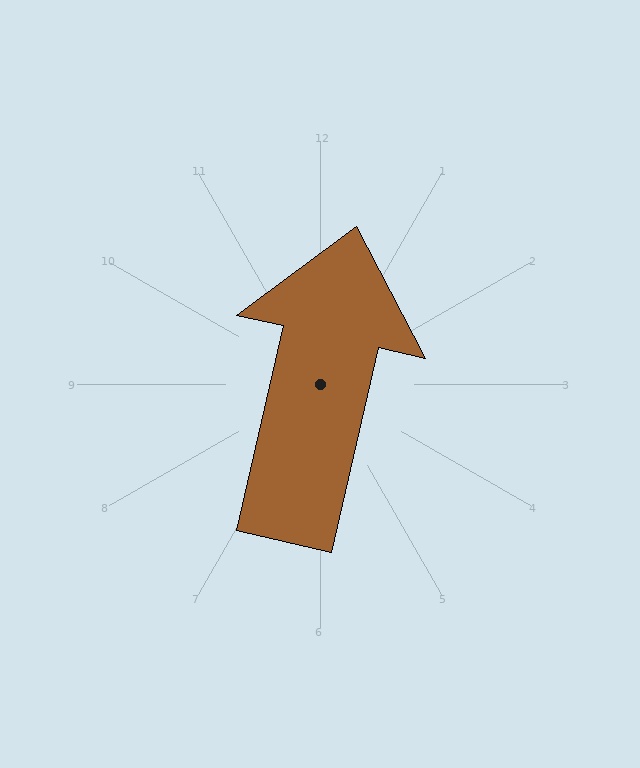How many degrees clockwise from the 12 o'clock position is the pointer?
Approximately 13 degrees.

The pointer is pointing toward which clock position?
Roughly 12 o'clock.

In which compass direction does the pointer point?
North.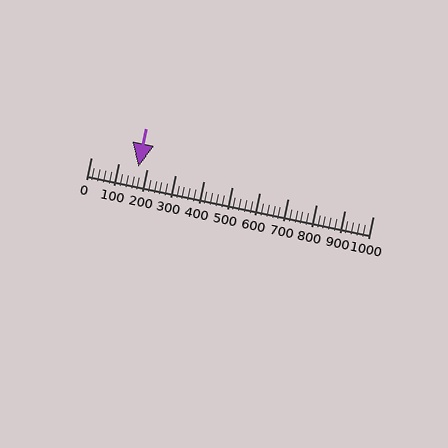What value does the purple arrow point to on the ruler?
The purple arrow points to approximately 169.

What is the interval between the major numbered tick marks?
The major tick marks are spaced 100 units apart.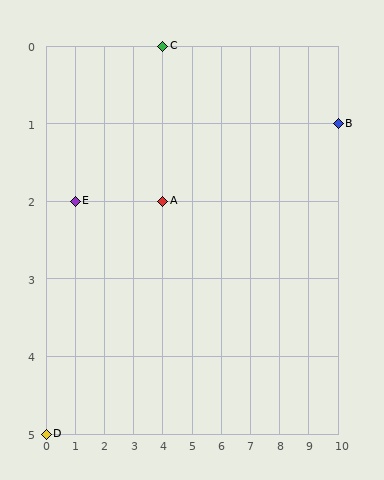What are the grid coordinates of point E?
Point E is at grid coordinates (1, 2).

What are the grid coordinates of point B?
Point B is at grid coordinates (10, 1).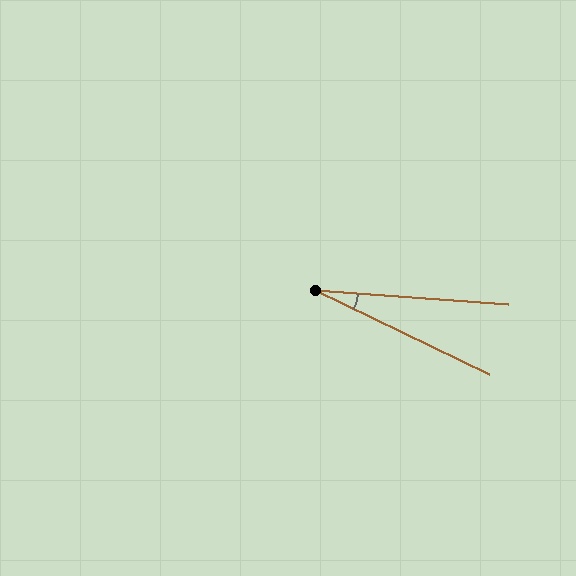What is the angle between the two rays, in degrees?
Approximately 22 degrees.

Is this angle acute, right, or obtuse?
It is acute.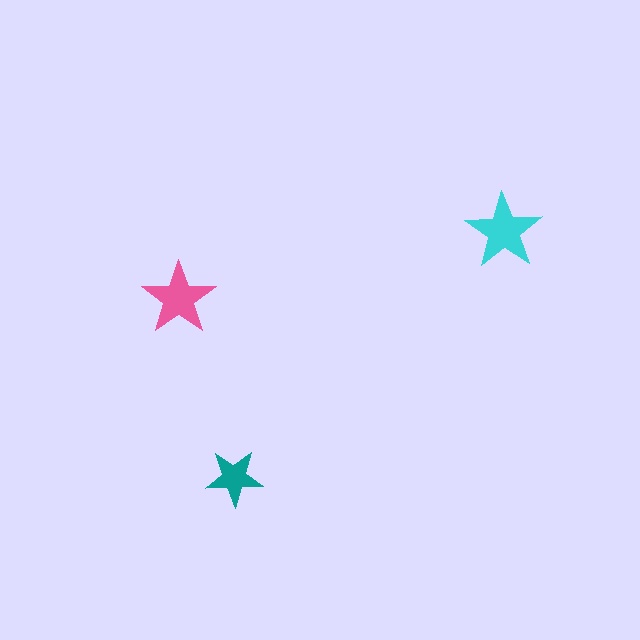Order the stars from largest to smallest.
the cyan one, the pink one, the teal one.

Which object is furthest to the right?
The cyan star is rightmost.